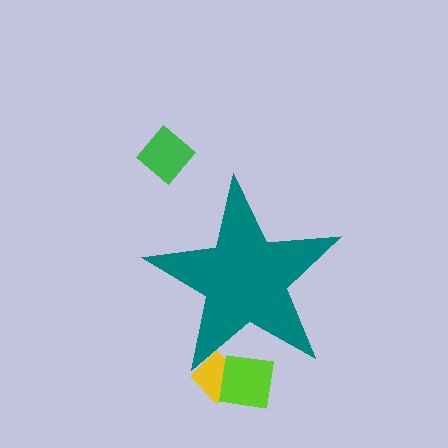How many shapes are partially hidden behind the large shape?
2 shapes are partially hidden.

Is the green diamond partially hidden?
No, the green diamond is fully visible.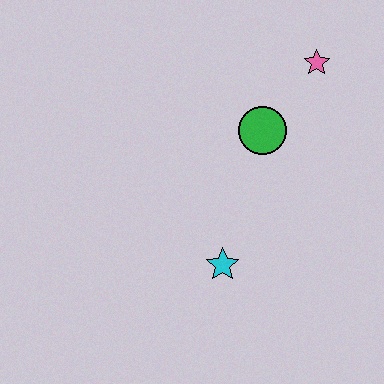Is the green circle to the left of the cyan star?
No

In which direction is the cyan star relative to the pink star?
The cyan star is below the pink star.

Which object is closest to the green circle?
The pink star is closest to the green circle.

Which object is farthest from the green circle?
The cyan star is farthest from the green circle.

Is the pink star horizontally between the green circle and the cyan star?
No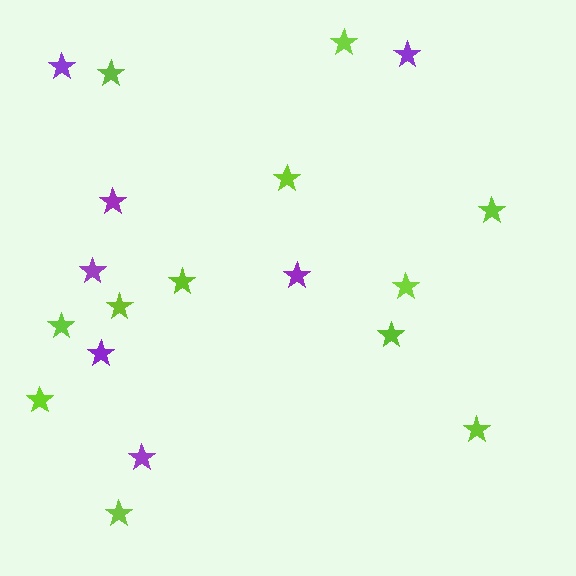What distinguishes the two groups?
There are 2 groups: one group of lime stars (12) and one group of purple stars (7).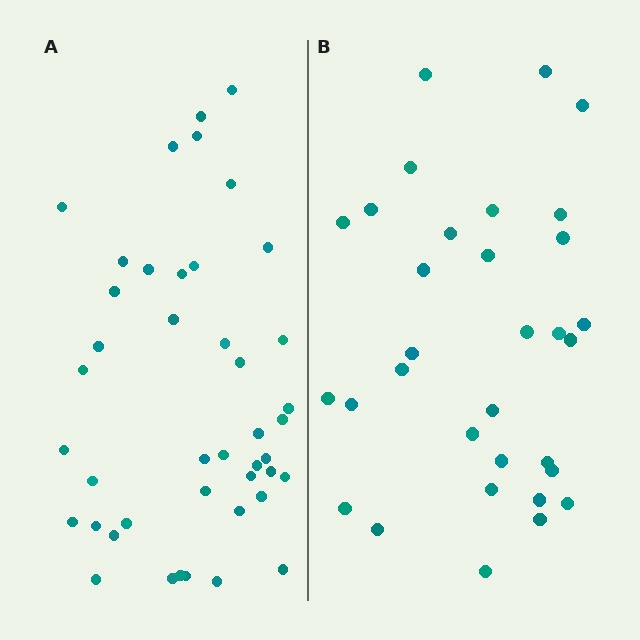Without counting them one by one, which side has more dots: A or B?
Region A (the left region) has more dots.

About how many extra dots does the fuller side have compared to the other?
Region A has roughly 12 or so more dots than region B.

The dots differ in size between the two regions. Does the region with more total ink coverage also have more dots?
No. Region B has more total ink coverage because its dots are larger, but region A actually contains more individual dots. Total area can be misleading — the number of items is what matters here.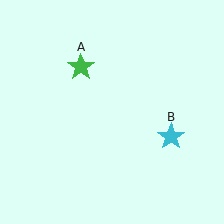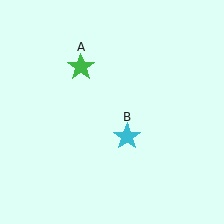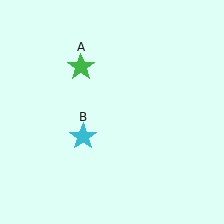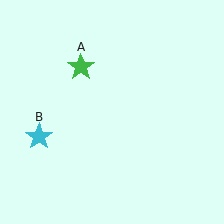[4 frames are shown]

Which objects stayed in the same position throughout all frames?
Green star (object A) remained stationary.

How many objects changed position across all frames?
1 object changed position: cyan star (object B).